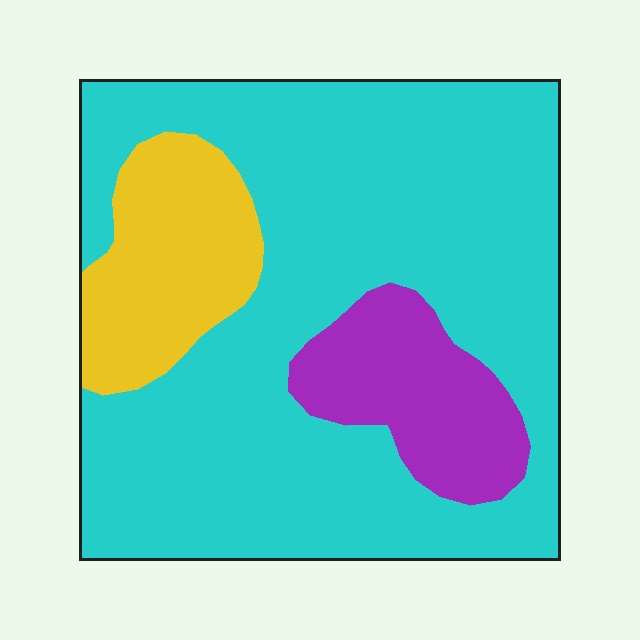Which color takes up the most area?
Cyan, at roughly 70%.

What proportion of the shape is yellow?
Yellow takes up less than a quarter of the shape.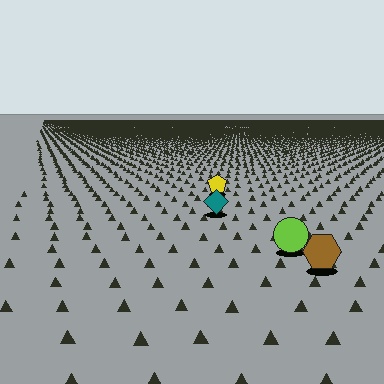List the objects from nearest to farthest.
From nearest to farthest: the brown hexagon, the lime circle, the teal diamond, the yellow pentagon.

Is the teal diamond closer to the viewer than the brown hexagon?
No. The brown hexagon is closer — you can tell from the texture gradient: the ground texture is coarser near it.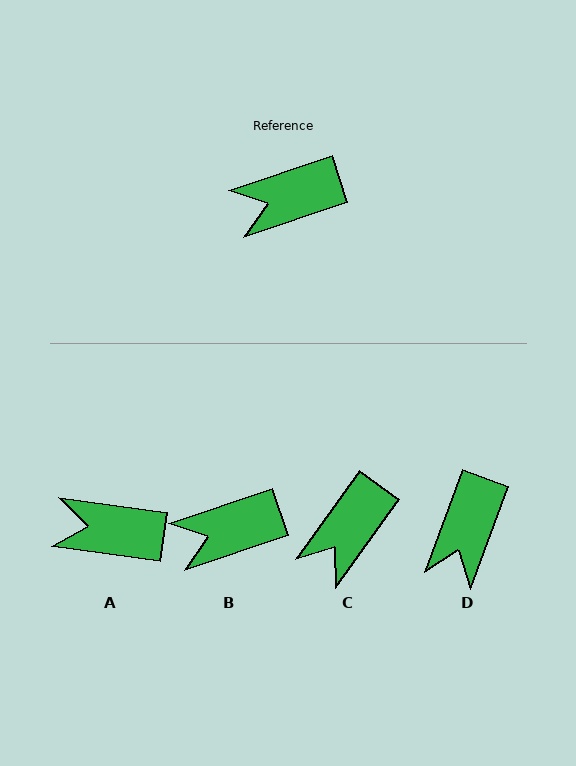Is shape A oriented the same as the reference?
No, it is off by about 27 degrees.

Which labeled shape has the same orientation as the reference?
B.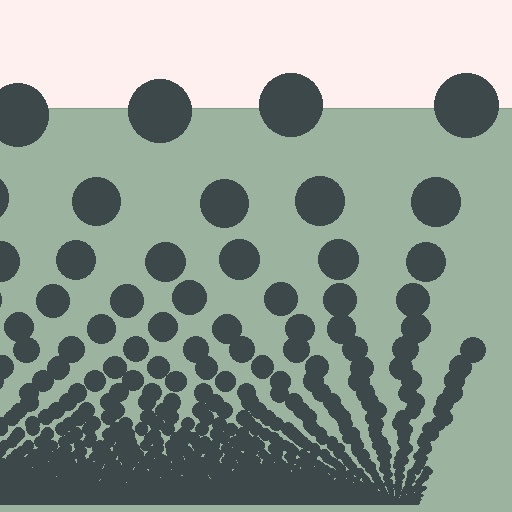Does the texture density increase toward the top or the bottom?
Density increases toward the bottom.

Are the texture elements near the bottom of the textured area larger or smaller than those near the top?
Smaller. The gradient is inverted — elements near the bottom are smaller and denser.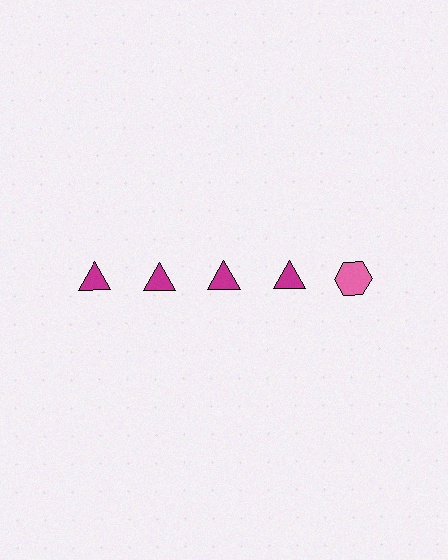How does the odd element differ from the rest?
It differs in both color (pink instead of magenta) and shape (hexagon instead of triangle).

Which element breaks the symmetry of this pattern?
The pink hexagon in the top row, rightmost column breaks the symmetry. All other shapes are magenta triangles.